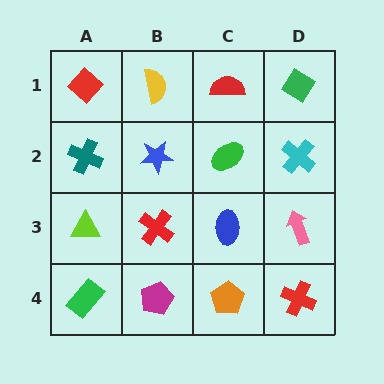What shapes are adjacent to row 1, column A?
A teal cross (row 2, column A), a yellow semicircle (row 1, column B).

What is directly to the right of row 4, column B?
An orange pentagon.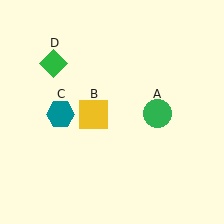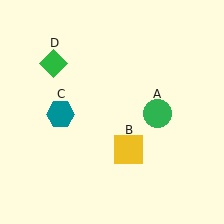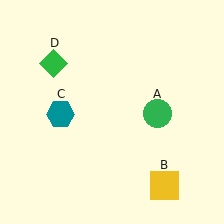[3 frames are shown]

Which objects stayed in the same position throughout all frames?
Green circle (object A) and teal hexagon (object C) and green diamond (object D) remained stationary.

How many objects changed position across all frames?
1 object changed position: yellow square (object B).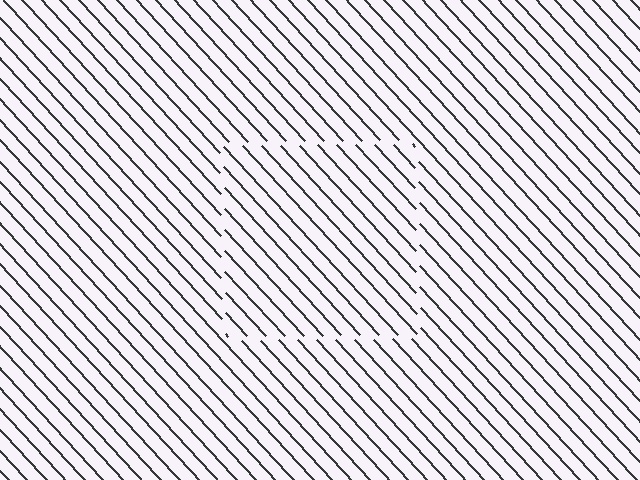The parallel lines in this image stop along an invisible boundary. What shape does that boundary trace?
An illusory square. The interior of the shape contains the same grating, shifted by half a period — the contour is defined by the phase discontinuity where line-ends from the inner and outer gratings abut.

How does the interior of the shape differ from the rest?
The interior of the shape contains the same grating, shifted by half a period — the contour is defined by the phase discontinuity where line-ends from the inner and outer gratings abut.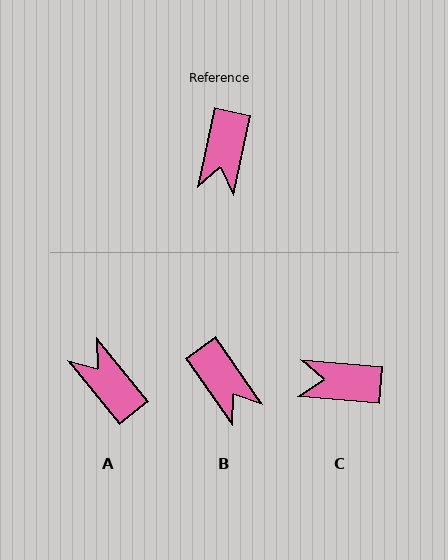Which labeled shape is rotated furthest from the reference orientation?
A, about 129 degrees away.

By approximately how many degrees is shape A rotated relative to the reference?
Approximately 129 degrees clockwise.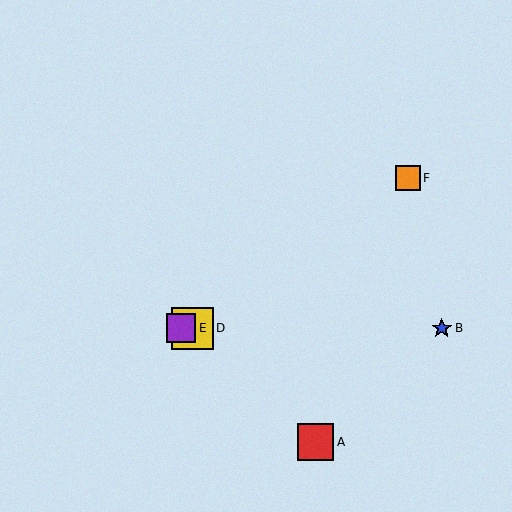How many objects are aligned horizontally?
4 objects (B, C, D, E) are aligned horizontally.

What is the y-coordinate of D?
Object D is at y≈328.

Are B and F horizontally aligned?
No, B is at y≈328 and F is at y≈178.